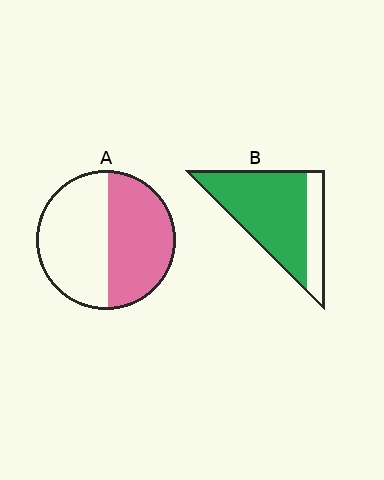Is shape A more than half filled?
Roughly half.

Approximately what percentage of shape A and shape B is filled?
A is approximately 50% and B is approximately 75%.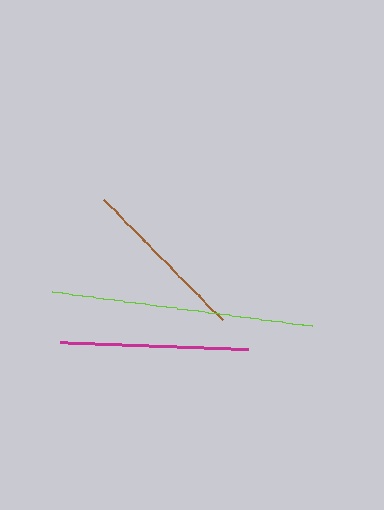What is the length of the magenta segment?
The magenta segment is approximately 187 pixels long.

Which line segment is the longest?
The lime line is the longest at approximately 264 pixels.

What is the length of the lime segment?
The lime segment is approximately 264 pixels long.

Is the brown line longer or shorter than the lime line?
The lime line is longer than the brown line.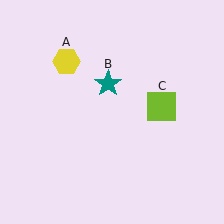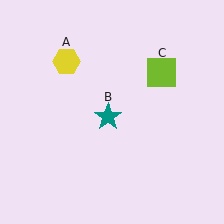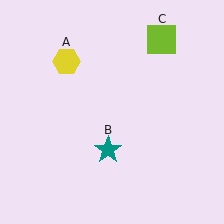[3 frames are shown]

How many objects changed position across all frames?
2 objects changed position: teal star (object B), lime square (object C).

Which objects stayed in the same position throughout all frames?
Yellow hexagon (object A) remained stationary.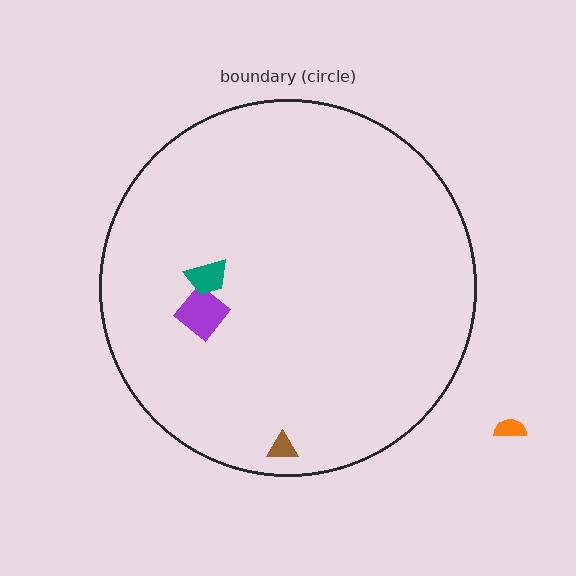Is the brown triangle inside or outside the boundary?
Inside.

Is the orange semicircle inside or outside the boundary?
Outside.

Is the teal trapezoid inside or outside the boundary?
Inside.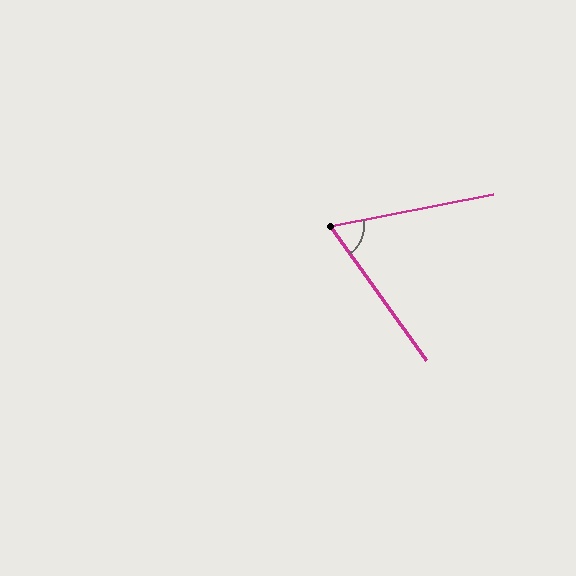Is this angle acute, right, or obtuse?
It is acute.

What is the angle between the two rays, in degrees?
Approximately 65 degrees.